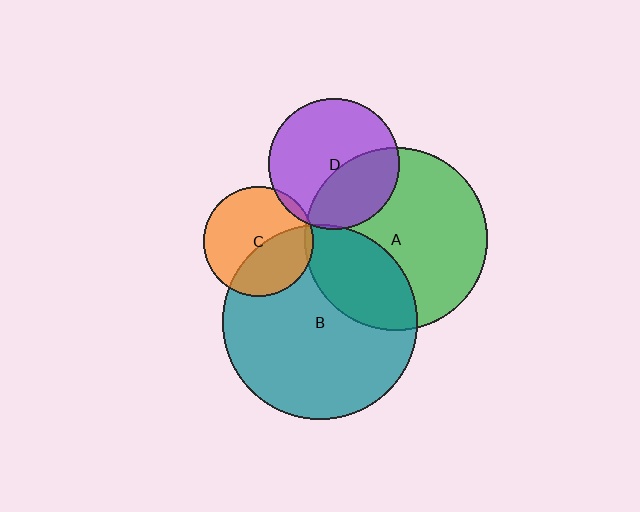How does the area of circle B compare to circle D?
Approximately 2.2 times.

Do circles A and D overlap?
Yes.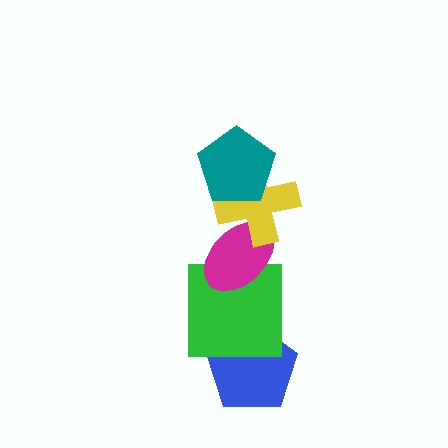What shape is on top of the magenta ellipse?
The yellow cross is on top of the magenta ellipse.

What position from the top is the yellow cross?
The yellow cross is 2nd from the top.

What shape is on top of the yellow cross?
The teal pentagon is on top of the yellow cross.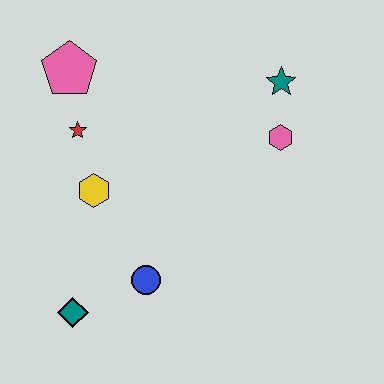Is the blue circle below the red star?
Yes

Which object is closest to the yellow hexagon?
The red star is closest to the yellow hexagon.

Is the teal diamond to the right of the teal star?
No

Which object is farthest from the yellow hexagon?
The teal star is farthest from the yellow hexagon.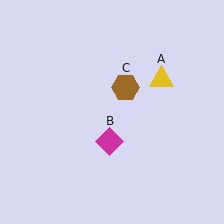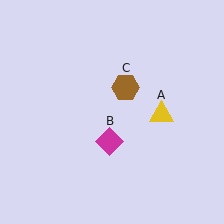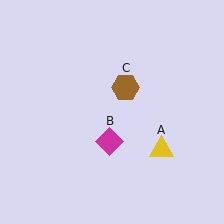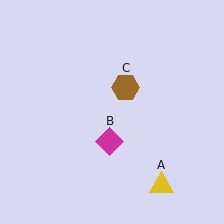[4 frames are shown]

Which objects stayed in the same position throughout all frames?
Magenta diamond (object B) and brown hexagon (object C) remained stationary.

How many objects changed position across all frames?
1 object changed position: yellow triangle (object A).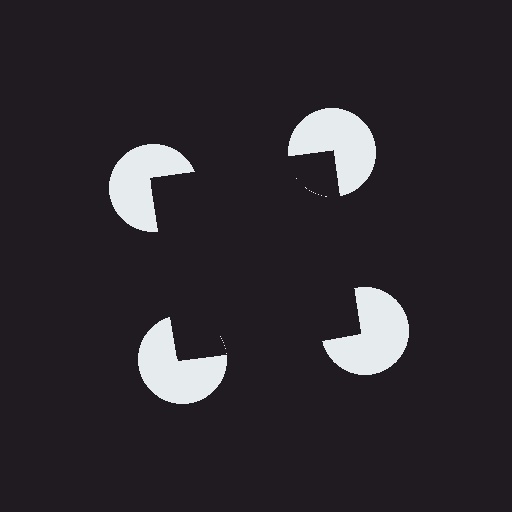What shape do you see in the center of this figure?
An illusory square — its edges are inferred from the aligned wedge cuts in the pac-man discs, not physically drawn.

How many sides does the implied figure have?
4 sides.